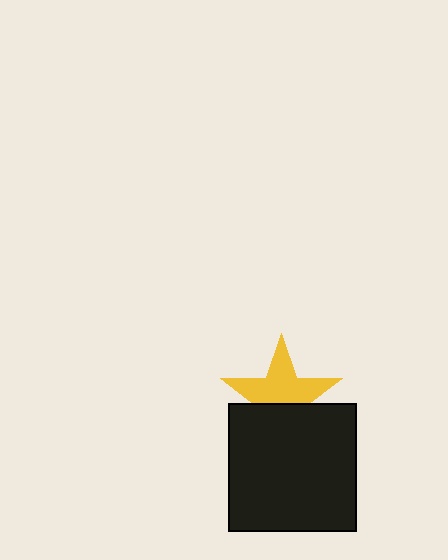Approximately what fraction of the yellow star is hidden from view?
Roughly 39% of the yellow star is hidden behind the black square.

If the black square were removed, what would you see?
You would see the complete yellow star.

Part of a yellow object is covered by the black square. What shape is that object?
It is a star.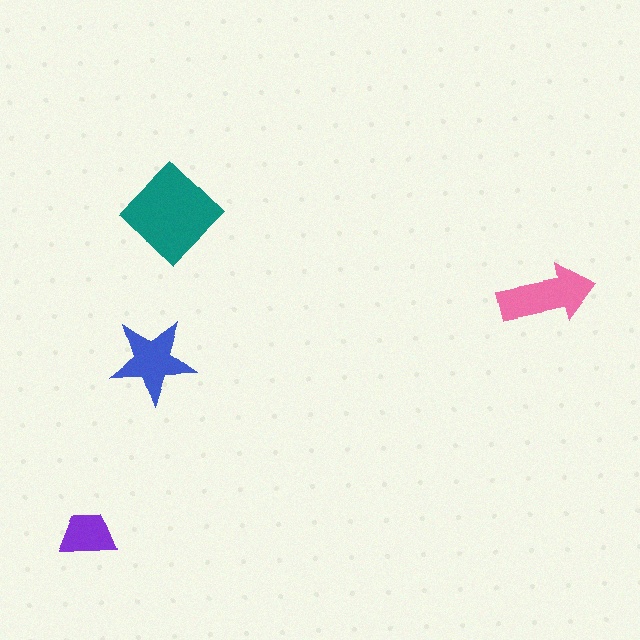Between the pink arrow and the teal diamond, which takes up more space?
The teal diamond.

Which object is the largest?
The teal diamond.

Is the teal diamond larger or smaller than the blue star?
Larger.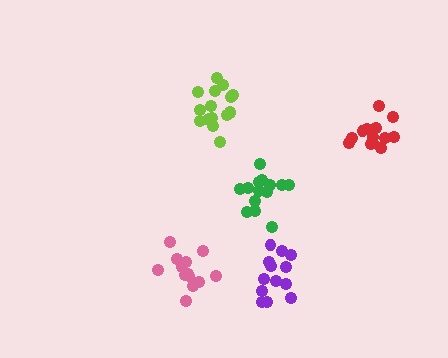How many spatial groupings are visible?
There are 5 spatial groupings.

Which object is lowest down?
The purple cluster is bottommost.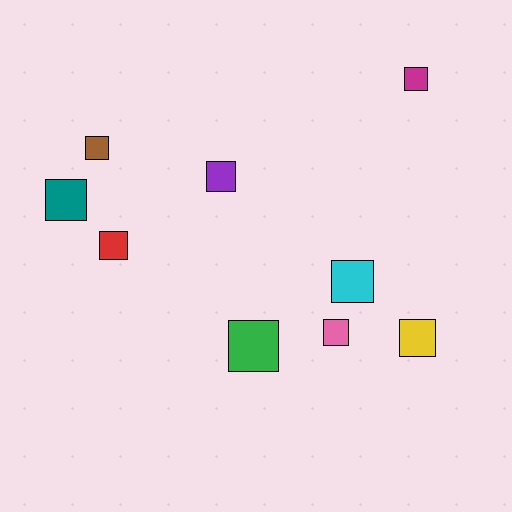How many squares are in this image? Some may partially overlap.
There are 9 squares.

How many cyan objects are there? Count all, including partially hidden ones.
There is 1 cyan object.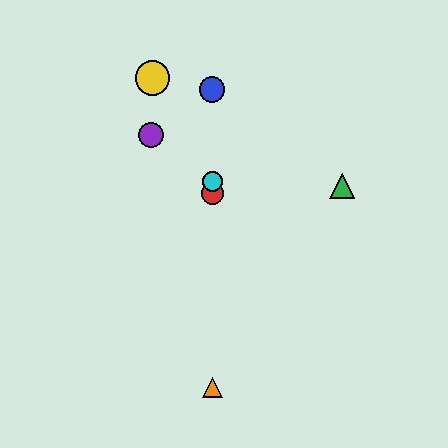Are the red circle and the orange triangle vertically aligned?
Yes, both are at x≈212.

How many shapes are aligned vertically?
4 shapes (the red circle, the blue circle, the orange triangle, the cyan circle) are aligned vertically.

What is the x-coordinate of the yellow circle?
The yellow circle is at x≈153.